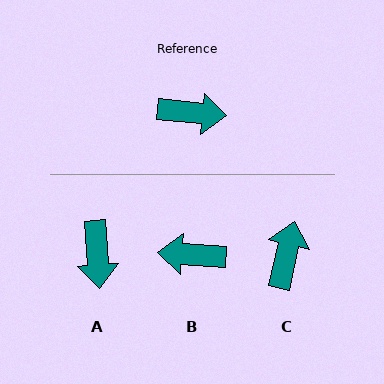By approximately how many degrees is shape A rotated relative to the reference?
Approximately 80 degrees clockwise.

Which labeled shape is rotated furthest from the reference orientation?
B, about 178 degrees away.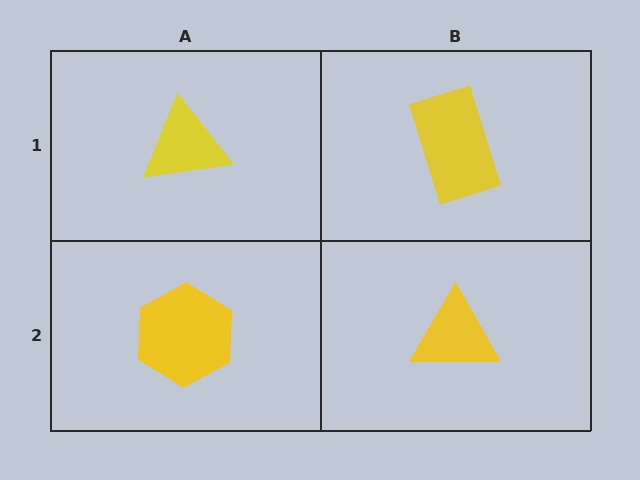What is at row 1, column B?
A yellow rectangle.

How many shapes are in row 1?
2 shapes.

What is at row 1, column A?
A yellow triangle.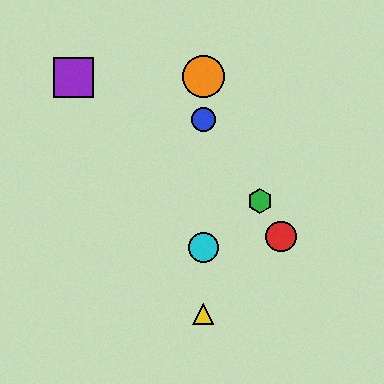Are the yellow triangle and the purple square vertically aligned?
No, the yellow triangle is at x≈203 and the purple square is at x≈74.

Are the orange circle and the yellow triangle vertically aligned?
Yes, both are at x≈203.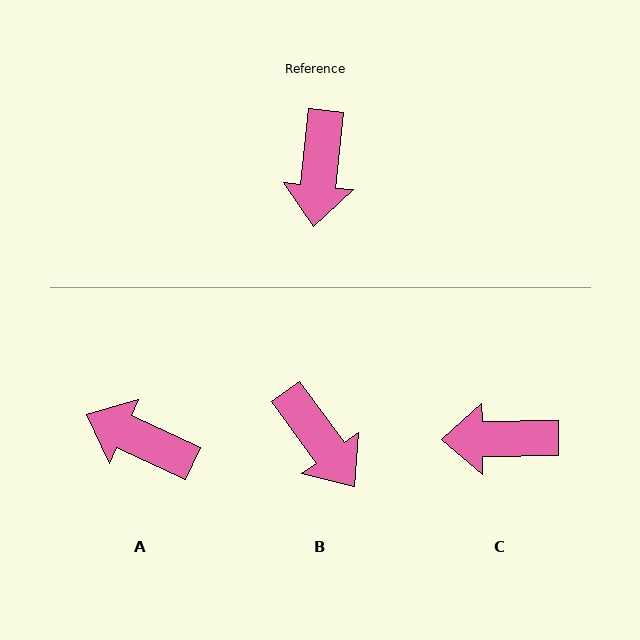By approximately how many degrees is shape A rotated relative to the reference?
Approximately 109 degrees clockwise.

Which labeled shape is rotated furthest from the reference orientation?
A, about 109 degrees away.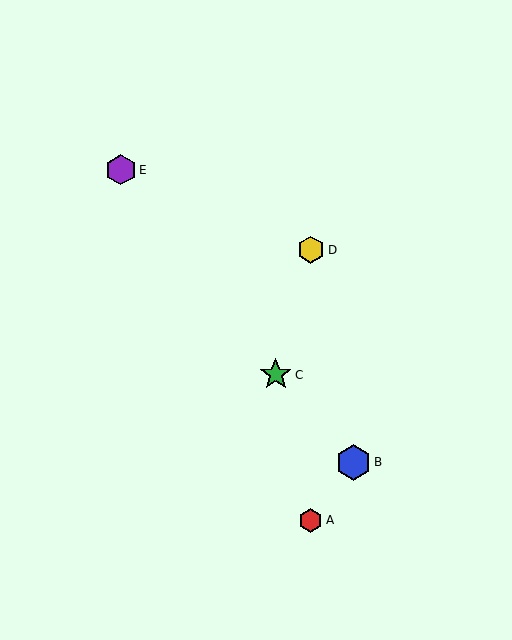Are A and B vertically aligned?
No, A is at x≈311 and B is at x≈353.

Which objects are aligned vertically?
Objects A, D are aligned vertically.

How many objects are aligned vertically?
2 objects (A, D) are aligned vertically.